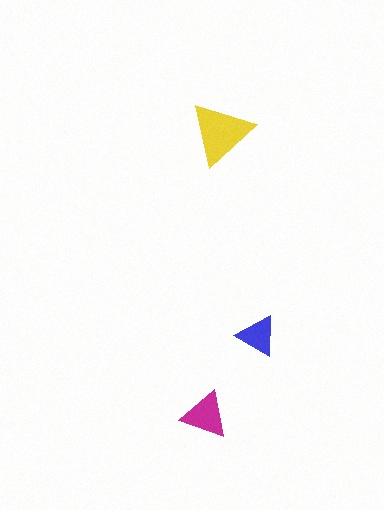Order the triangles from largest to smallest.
the yellow one, the magenta one, the blue one.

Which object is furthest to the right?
The blue triangle is rightmost.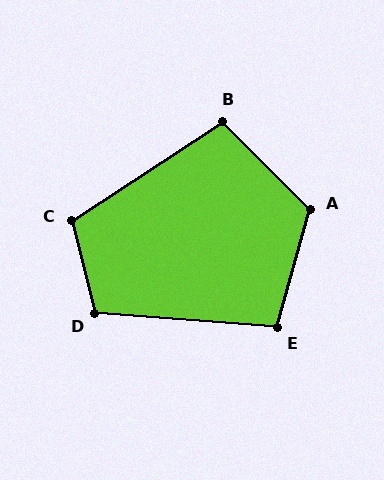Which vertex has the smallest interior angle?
E, at approximately 101 degrees.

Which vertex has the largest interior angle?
A, at approximately 119 degrees.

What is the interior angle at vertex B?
Approximately 102 degrees (obtuse).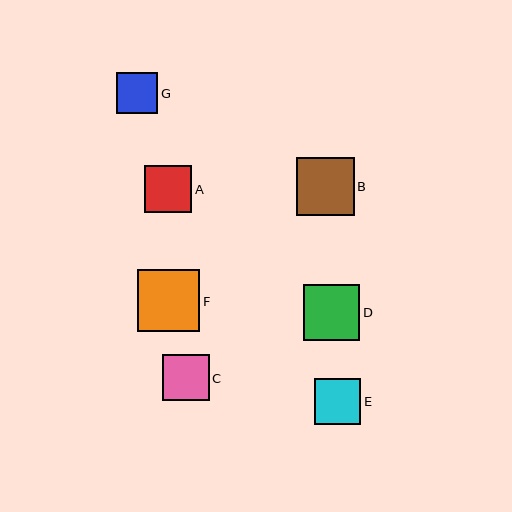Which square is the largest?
Square F is the largest with a size of approximately 62 pixels.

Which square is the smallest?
Square G is the smallest with a size of approximately 41 pixels.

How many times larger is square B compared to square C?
Square B is approximately 1.3 times the size of square C.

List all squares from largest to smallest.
From largest to smallest: F, B, D, A, C, E, G.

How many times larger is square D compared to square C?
Square D is approximately 1.2 times the size of square C.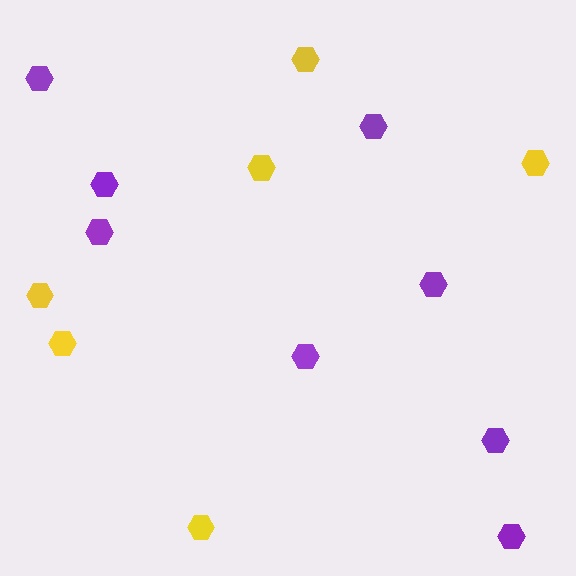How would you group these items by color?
There are 2 groups: one group of yellow hexagons (6) and one group of purple hexagons (8).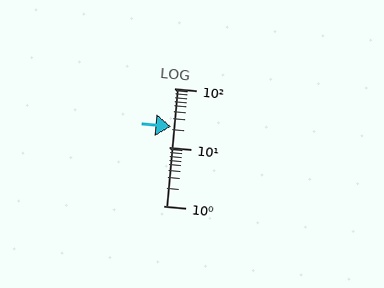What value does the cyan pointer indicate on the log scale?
The pointer indicates approximately 22.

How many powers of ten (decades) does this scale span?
The scale spans 2 decades, from 1 to 100.